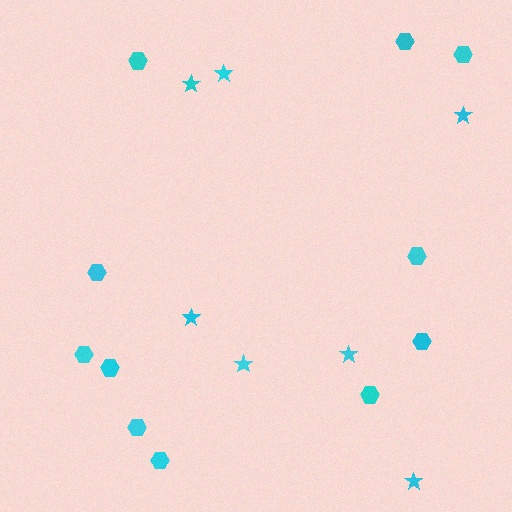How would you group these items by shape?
There are 2 groups: one group of stars (7) and one group of hexagons (11).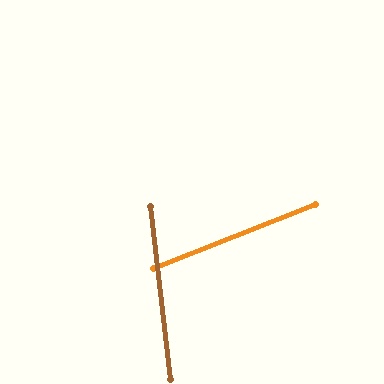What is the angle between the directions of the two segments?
Approximately 75 degrees.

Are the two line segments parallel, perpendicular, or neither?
Neither parallel nor perpendicular — they differ by about 75°.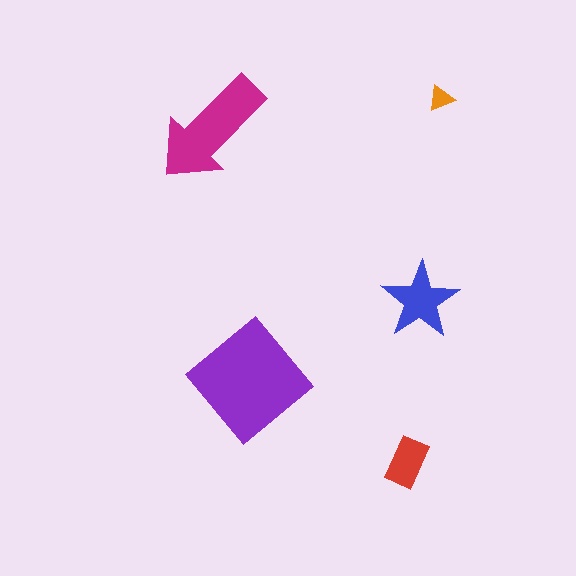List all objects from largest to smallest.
The purple diamond, the magenta arrow, the blue star, the red rectangle, the orange triangle.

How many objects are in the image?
There are 5 objects in the image.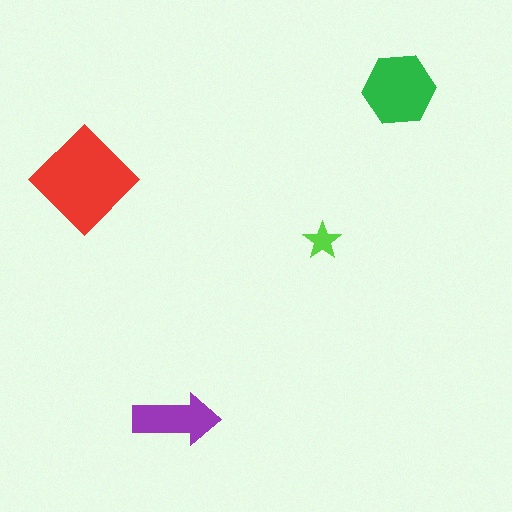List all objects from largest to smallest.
The red diamond, the green hexagon, the purple arrow, the lime star.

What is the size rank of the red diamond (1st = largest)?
1st.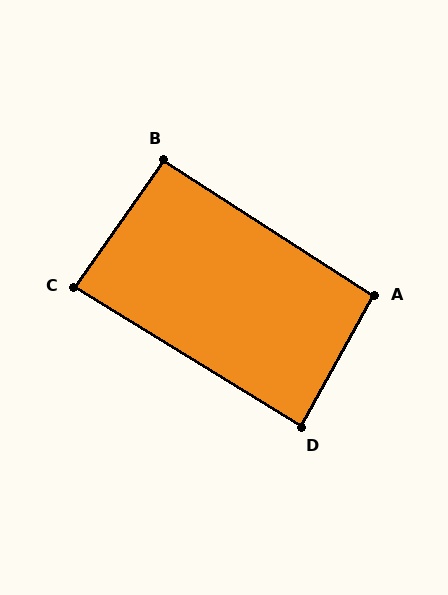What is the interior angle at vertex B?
Approximately 92 degrees (approximately right).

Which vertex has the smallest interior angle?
C, at approximately 86 degrees.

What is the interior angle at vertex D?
Approximately 88 degrees (approximately right).